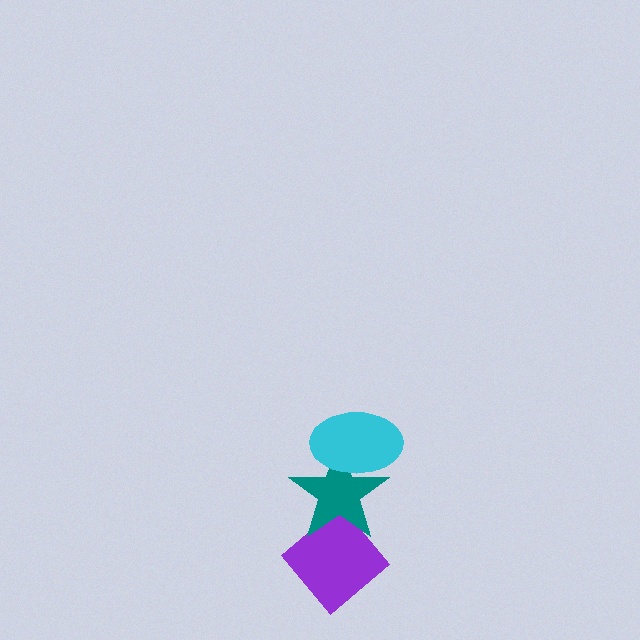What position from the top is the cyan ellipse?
The cyan ellipse is 1st from the top.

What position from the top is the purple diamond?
The purple diamond is 3rd from the top.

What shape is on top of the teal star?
The cyan ellipse is on top of the teal star.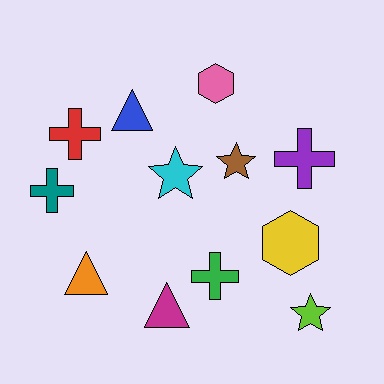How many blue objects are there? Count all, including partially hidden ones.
There is 1 blue object.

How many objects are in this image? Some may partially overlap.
There are 12 objects.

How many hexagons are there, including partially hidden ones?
There are 2 hexagons.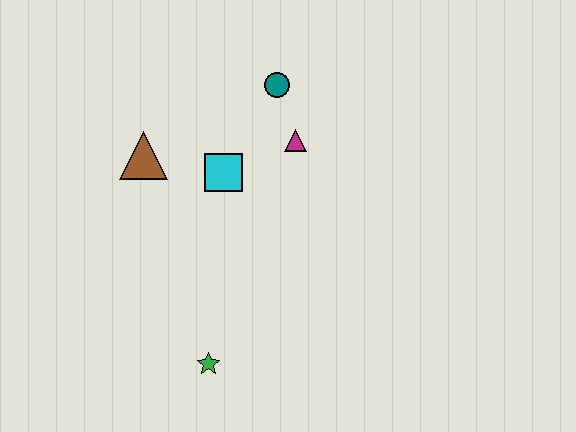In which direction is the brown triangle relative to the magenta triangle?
The brown triangle is to the left of the magenta triangle.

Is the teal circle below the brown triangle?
No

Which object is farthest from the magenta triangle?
The green star is farthest from the magenta triangle.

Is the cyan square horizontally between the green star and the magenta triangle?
Yes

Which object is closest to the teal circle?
The magenta triangle is closest to the teal circle.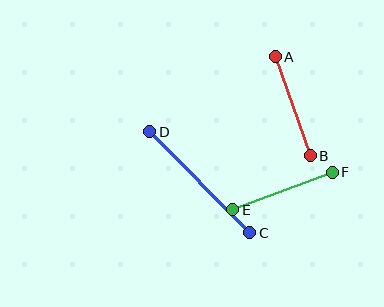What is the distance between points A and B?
The distance is approximately 105 pixels.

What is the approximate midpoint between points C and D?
The midpoint is at approximately (200, 182) pixels.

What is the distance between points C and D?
The distance is approximately 142 pixels.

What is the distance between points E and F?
The distance is approximately 107 pixels.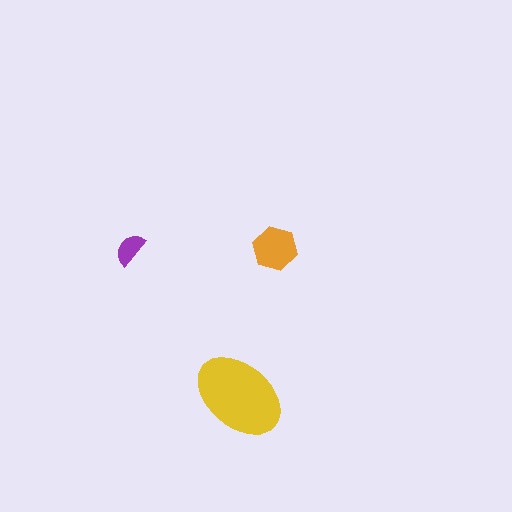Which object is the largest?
The yellow ellipse.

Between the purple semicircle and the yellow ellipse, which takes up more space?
The yellow ellipse.